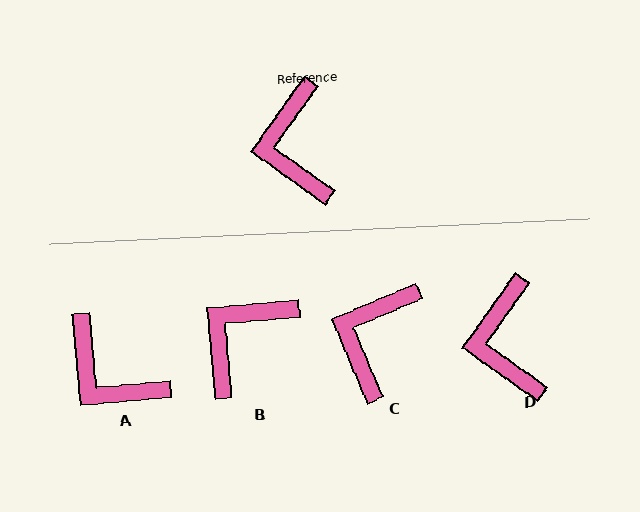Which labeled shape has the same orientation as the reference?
D.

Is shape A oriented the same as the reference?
No, it is off by about 40 degrees.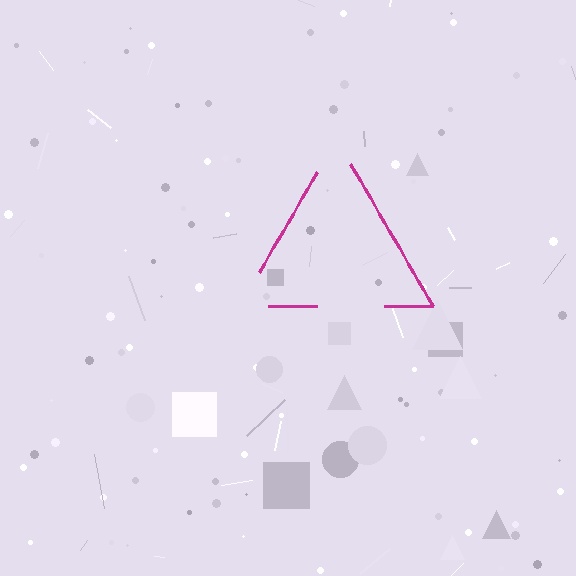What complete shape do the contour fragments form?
The contour fragments form a triangle.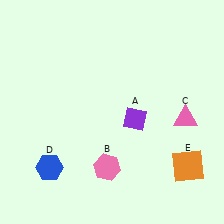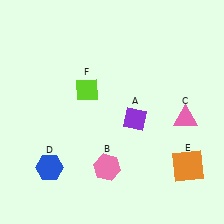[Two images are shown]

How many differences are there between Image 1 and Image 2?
There is 1 difference between the two images.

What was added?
A lime diamond (F) was added in Image 2.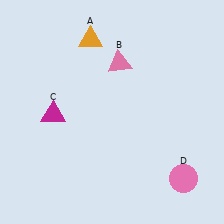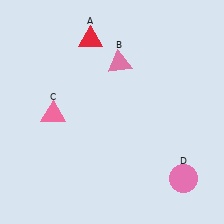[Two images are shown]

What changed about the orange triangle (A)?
In Image 1, A is orange. In Image 2, it changed to red.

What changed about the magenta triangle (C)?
In Image 1, C is magenta. In Image 2, it changed to pink.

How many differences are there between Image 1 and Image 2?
There are 2 differences between the two images.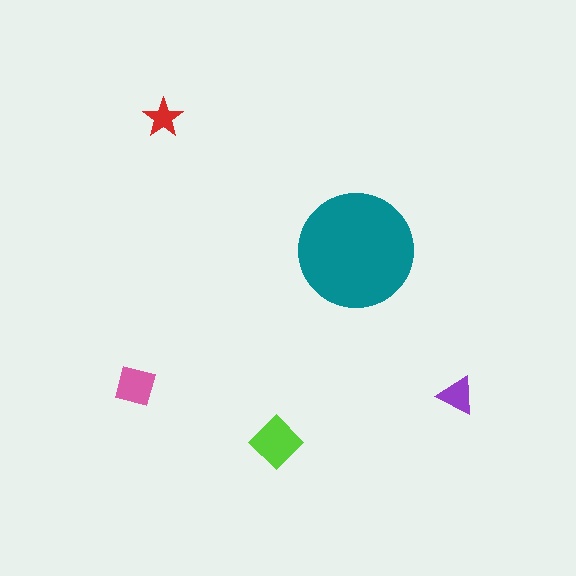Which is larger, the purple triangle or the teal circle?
The teal circle.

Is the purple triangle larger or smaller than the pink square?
Smaller.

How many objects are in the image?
There are 5 objects in the image.